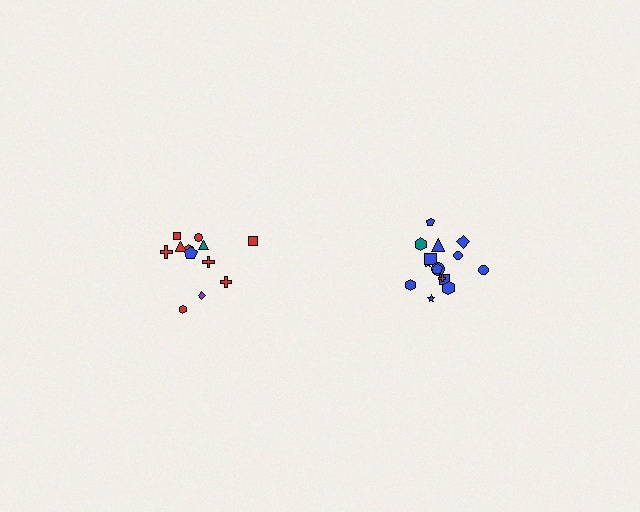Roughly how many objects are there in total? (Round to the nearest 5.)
Roughly 25 objects in total.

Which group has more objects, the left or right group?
The right group.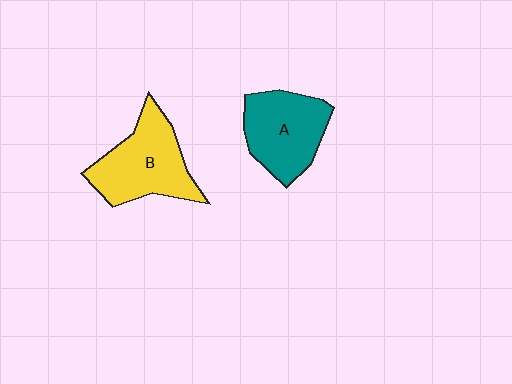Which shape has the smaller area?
Shape A (teal).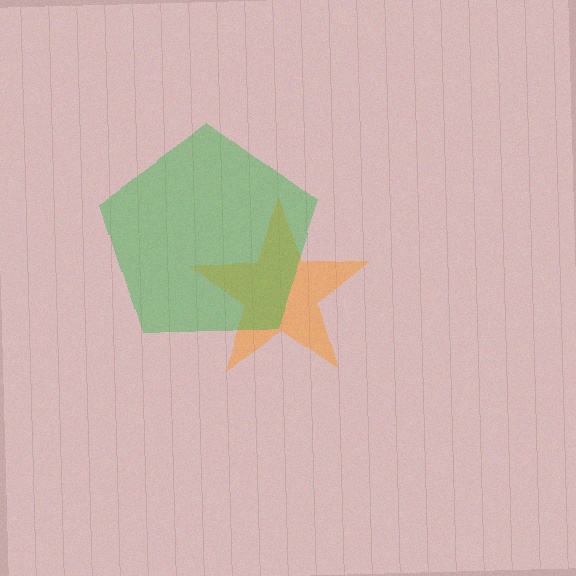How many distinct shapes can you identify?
There are 2 distinct shapes: an orange star, a green pentagon.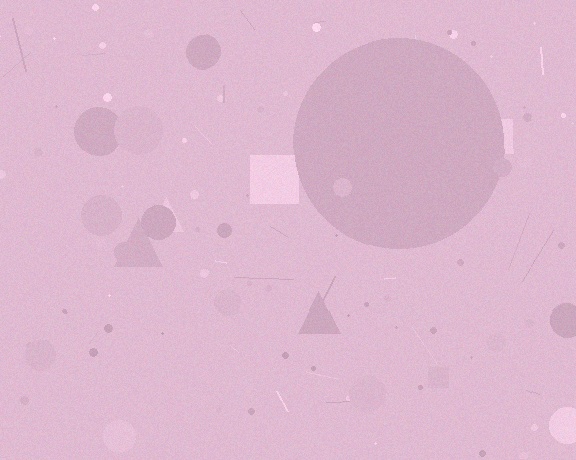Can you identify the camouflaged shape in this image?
The camouflaged shape is a circle.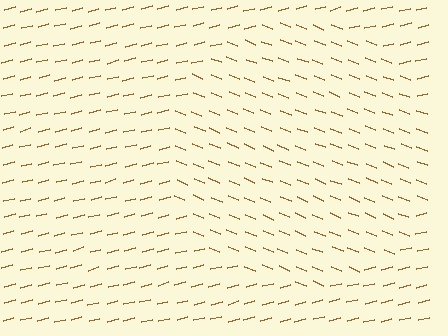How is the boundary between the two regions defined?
The boundary is defined purely by a change in line orientation (approximately 35 degrees difference). All lines are the same color and thickness.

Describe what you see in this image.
The image is filled with small brown line segments. A circle region in the image has lines oriented differently from the surrounding lines, creating a visible texture boundary.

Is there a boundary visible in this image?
Yes, there is a texture boundary formed by a change in line orientation.